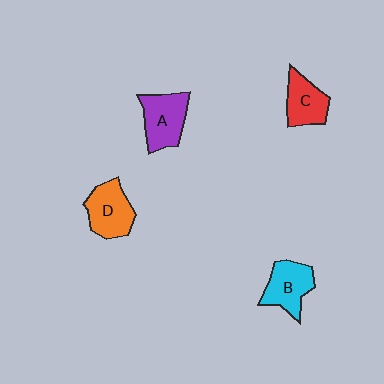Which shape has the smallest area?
Shape C (red).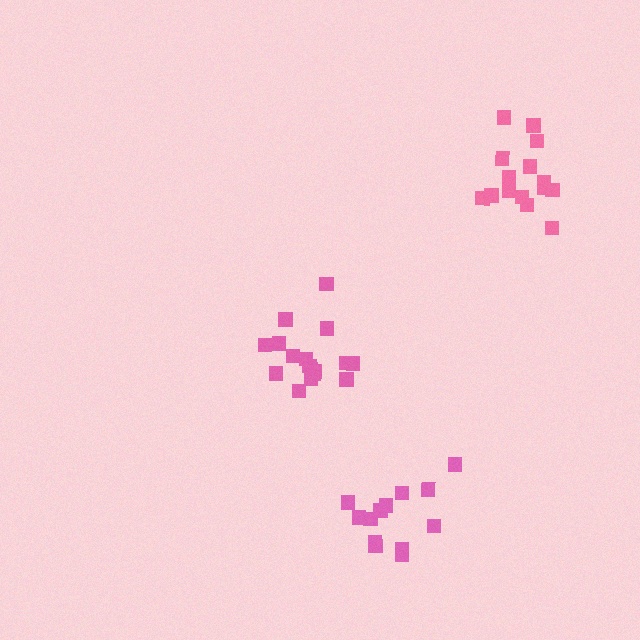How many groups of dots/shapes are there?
There are 3 groups.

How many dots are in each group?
Group 1: 13 dots, Group 2: 17 dots, Group 3: 15 dots (45 total).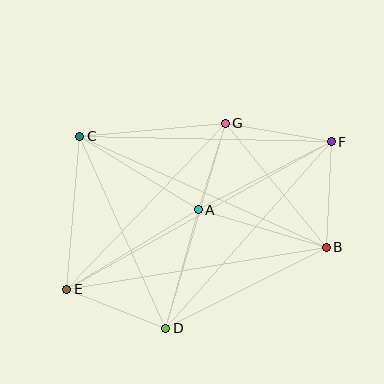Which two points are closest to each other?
Points A and G are closest to each other.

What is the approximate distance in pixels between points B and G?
The distance between B and G is approximately 160 pixels.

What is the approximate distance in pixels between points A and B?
The distance between A and B is approximately 133 pixels.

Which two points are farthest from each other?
Points E and F are farthest from each other.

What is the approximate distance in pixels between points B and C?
The distance between B and C is approximately 270 pixels.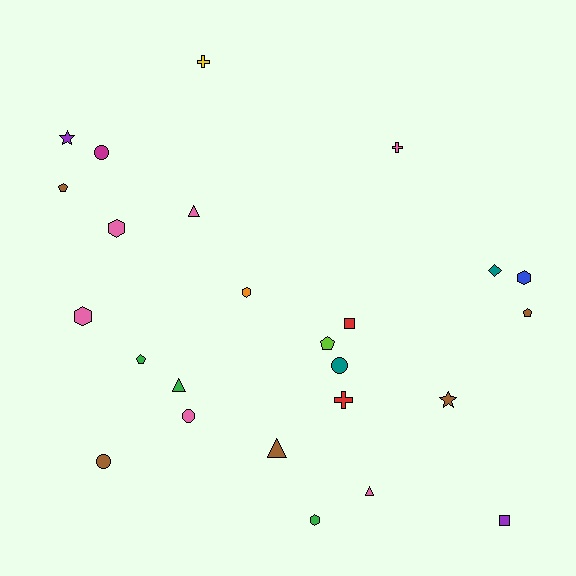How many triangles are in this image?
There are 4 triangles.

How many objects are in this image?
There are 25 objects.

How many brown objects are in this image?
There are 5 brown objects.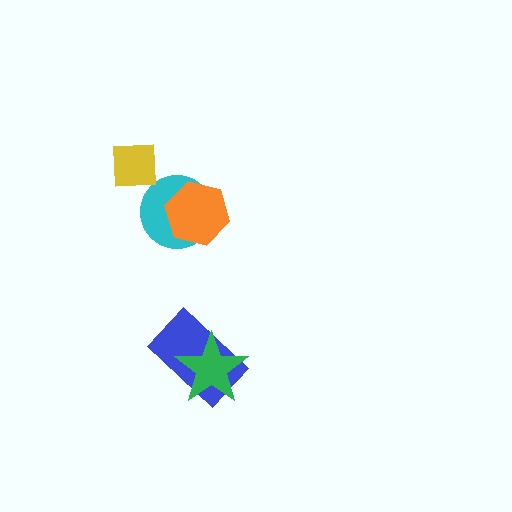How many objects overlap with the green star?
1 object overlaps with the green star.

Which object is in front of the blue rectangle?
The green star is in front of the blue rectangle.